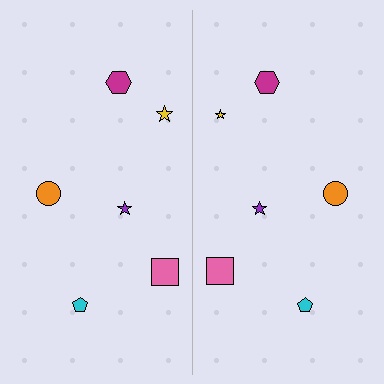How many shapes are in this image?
There are 12 shapes in this image.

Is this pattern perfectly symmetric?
No, the pattern is not perfectly symmetric. The yellow star on the right side has a different size than its mirror counterpart.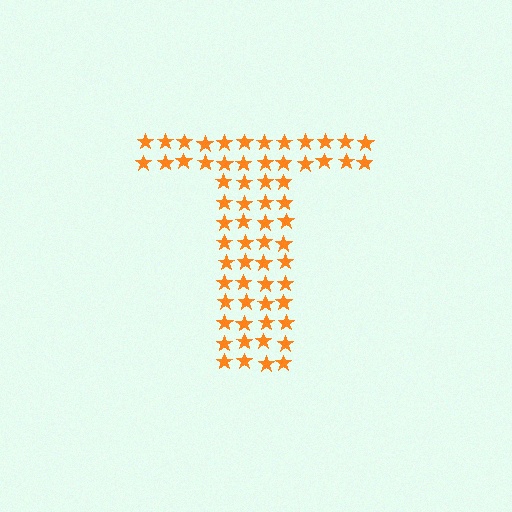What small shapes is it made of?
It is made of small stars.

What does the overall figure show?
The overall figure shows the letter T.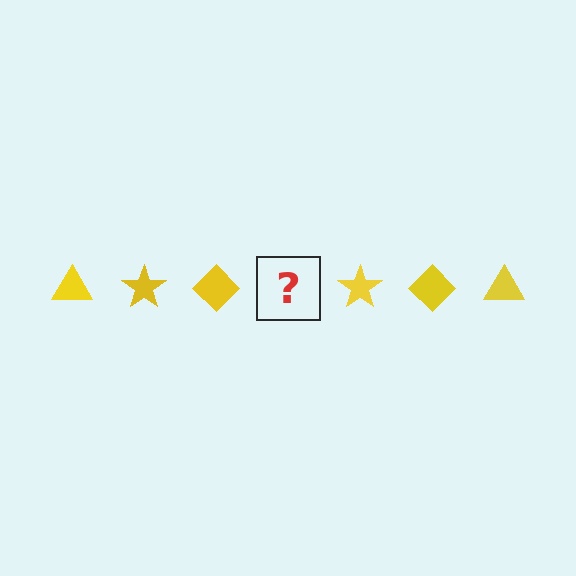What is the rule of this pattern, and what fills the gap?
The rule is that the pattern cycles through triangle, star, diamond shapes in yellow. The gap should be filled with a yellow triangle.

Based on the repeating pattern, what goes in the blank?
The blank should be a yellow triangle.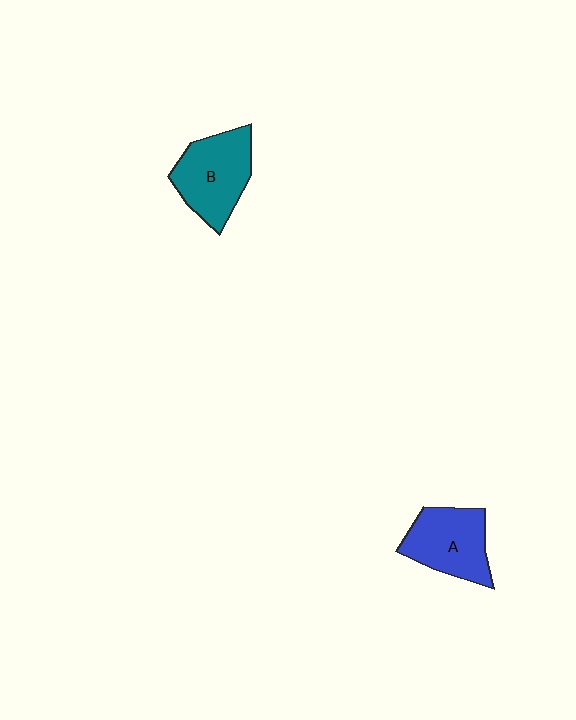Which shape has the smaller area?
Shape A (blue).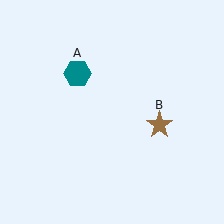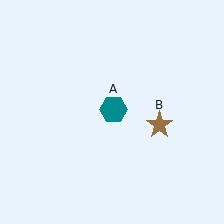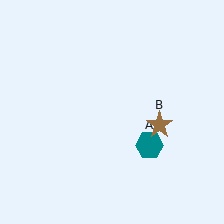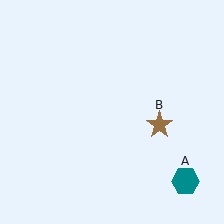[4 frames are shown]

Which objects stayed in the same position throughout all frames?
Brown star (object B) remained stationary.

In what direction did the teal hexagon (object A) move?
The teal hexagon (object A) moved down and to the right.